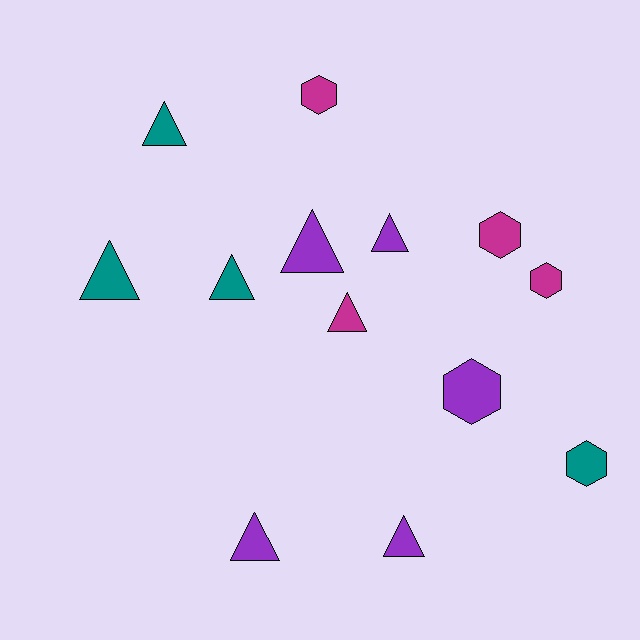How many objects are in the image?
There are 13 objects.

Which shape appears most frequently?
Triangle, with 8 objects.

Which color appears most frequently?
Purple, with 5 objects.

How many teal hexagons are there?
There is 1 teal hexagon.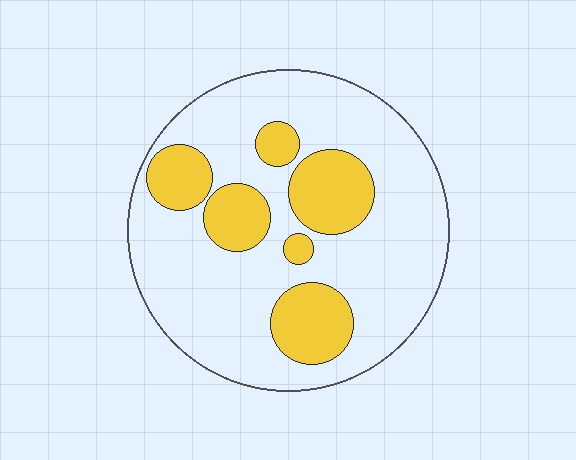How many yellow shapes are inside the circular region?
6.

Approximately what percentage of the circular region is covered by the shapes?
Approximately 25%.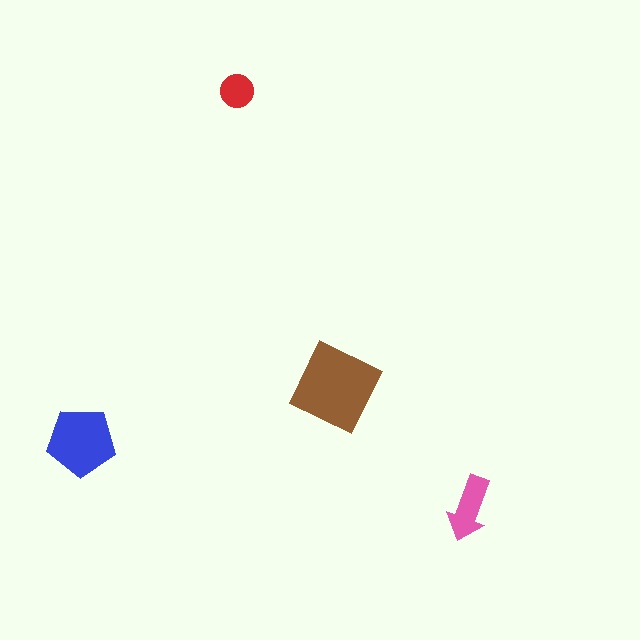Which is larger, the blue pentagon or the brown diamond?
The brown diamond.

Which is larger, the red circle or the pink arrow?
The pink arrow.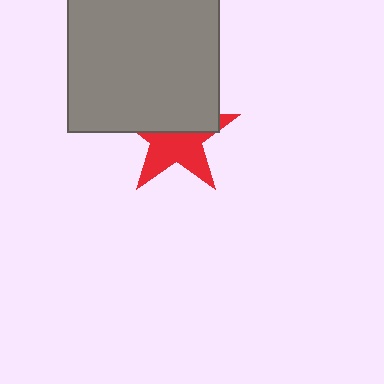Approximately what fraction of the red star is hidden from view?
Roughly 49% of the red star is hidden behind the gray rectangle.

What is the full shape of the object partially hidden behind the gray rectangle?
The partially hidden object is a red star.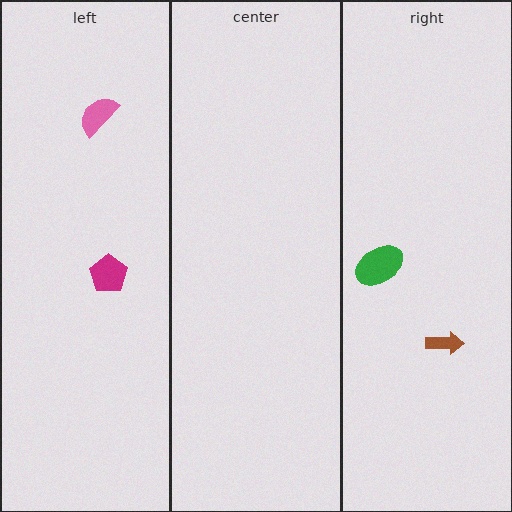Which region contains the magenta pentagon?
The left region.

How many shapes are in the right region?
2.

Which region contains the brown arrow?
The right region.